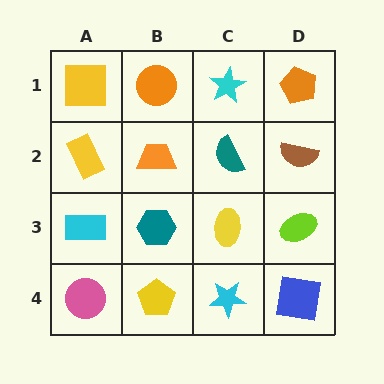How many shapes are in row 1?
4 shapes.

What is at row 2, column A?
A yellow rectangle.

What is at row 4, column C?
A cyan star.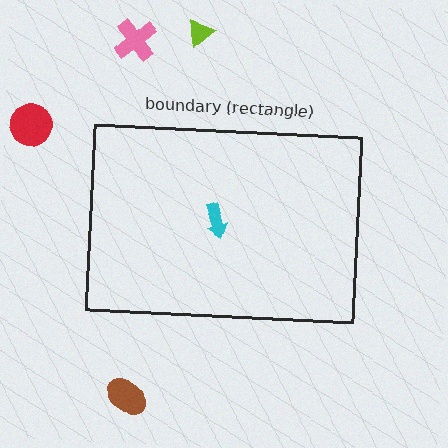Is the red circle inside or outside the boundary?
Outside.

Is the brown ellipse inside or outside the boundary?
Outside.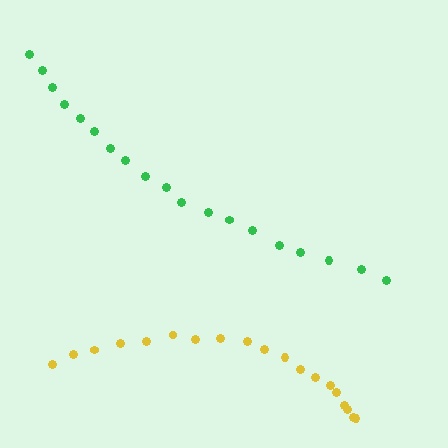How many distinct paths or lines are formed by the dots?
There are 2 distinct paths.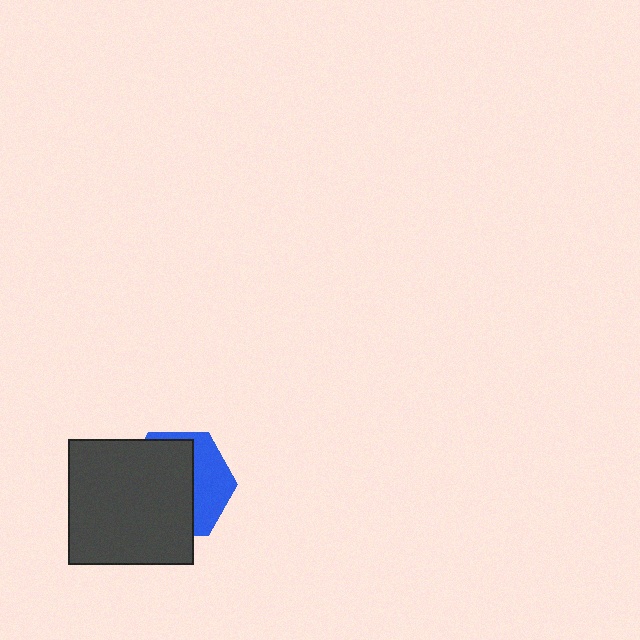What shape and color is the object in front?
The object in front is a dark gray square.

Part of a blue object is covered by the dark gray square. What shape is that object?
It is a hexagon.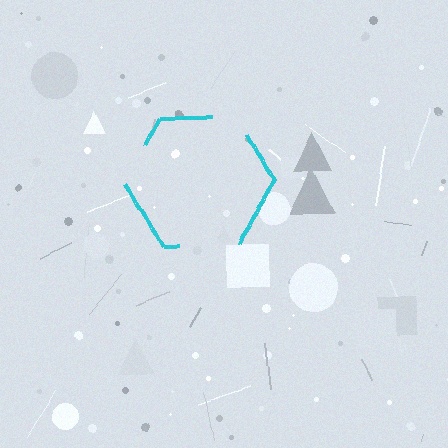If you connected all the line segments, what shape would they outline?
They would outline a hexagon.